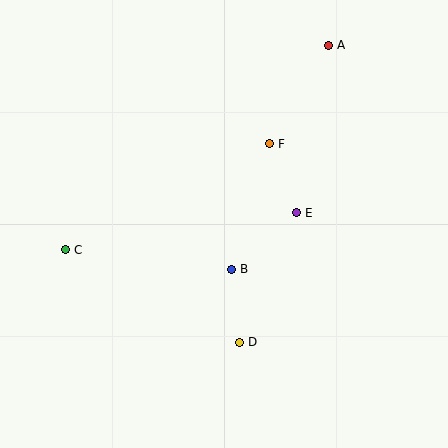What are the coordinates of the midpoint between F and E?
The midpoint between F and E is at (283, 178).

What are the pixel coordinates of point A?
Point A is at (329, 45).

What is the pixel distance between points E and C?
The distance between E and C is 234 pixels.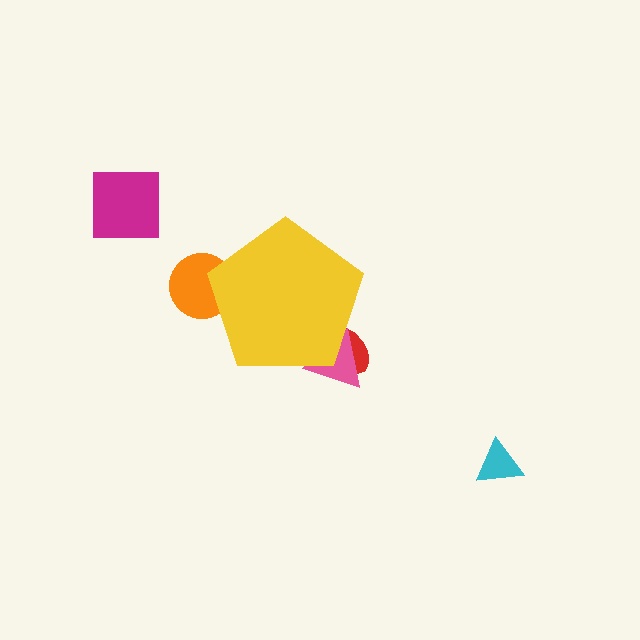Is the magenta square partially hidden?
No, the magenta square is fully visible.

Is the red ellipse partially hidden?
Yes, the red ellipse is partially hidden behind the yellow pentagon.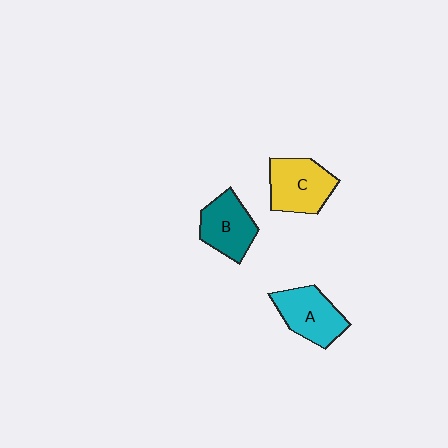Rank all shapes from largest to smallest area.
From largest to smallest: C (yellow), A (cyan), B (teal).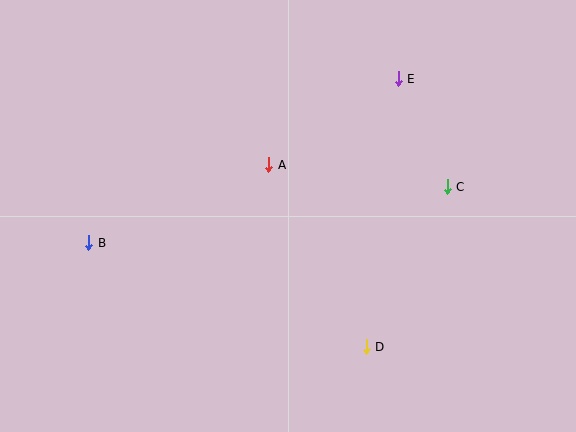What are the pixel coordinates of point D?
Point D is at (366, 347).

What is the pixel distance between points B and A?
The distance between B and A is 196 pixels.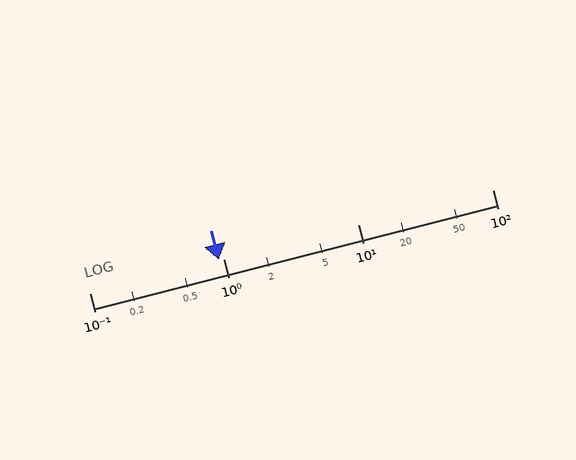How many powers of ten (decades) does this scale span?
The scale spans 3 decades, from 0.1 to 100.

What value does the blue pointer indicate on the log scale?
The pointer indicates approximately 0.92.